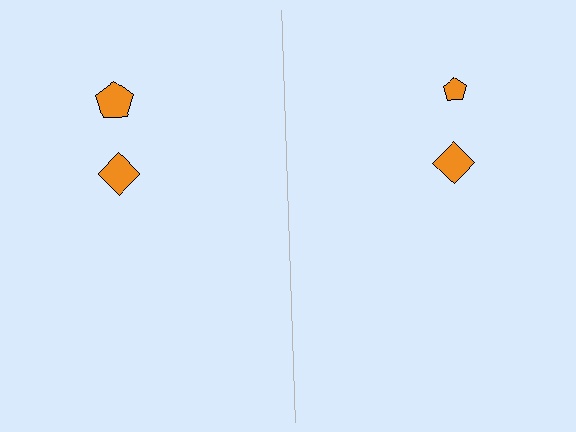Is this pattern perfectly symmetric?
No, the pattern is not perfectly symmetric. The orange pentagon on the right side has a different size than its mirror counterpart.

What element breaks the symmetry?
The orange pentagon on the right side has a different size than its mirror counterpart.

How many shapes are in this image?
There are 4 shapes in this image.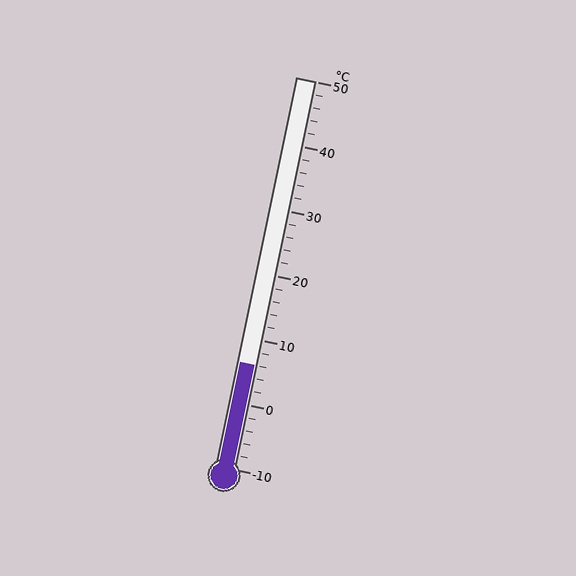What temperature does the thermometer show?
The thermometer shows approximately 6°C.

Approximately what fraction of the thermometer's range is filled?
The thermometer is filled to approximately 25% of its range.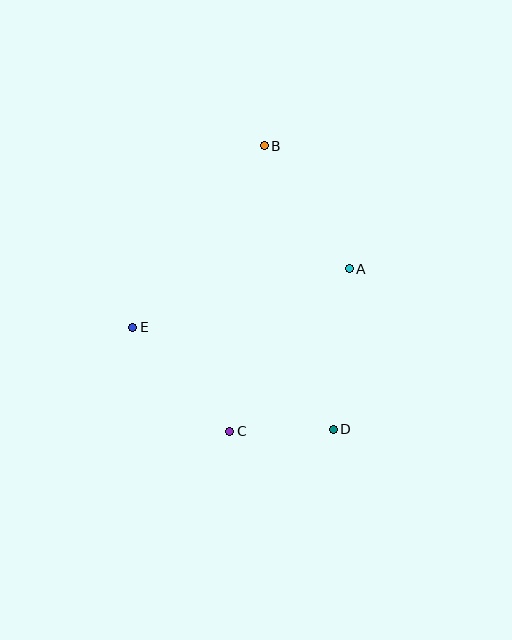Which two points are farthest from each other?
Points B and D are farthest from each other.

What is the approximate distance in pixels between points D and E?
The distance between D and E is approximately 225 pixels.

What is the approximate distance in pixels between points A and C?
The distance between A and C is approximately 202 pixels.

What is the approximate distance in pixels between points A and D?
The distance between A and D is approximately 161 pixels.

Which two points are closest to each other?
Points C and D are closest to each other.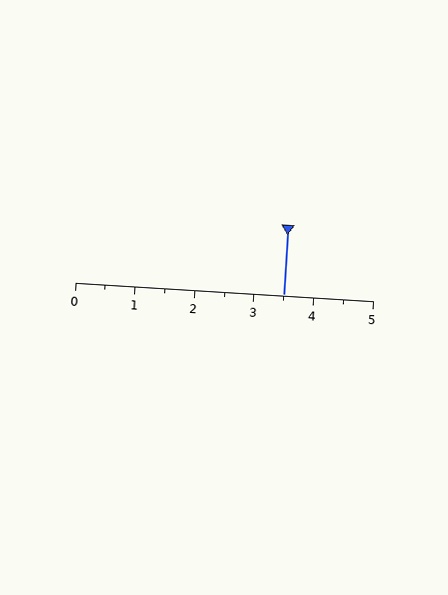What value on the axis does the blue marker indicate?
The marker indicates approximately 3.5.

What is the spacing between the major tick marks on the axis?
The major ticks are spaced 1 apart.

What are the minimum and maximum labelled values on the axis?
The axis runs from 0 to 5.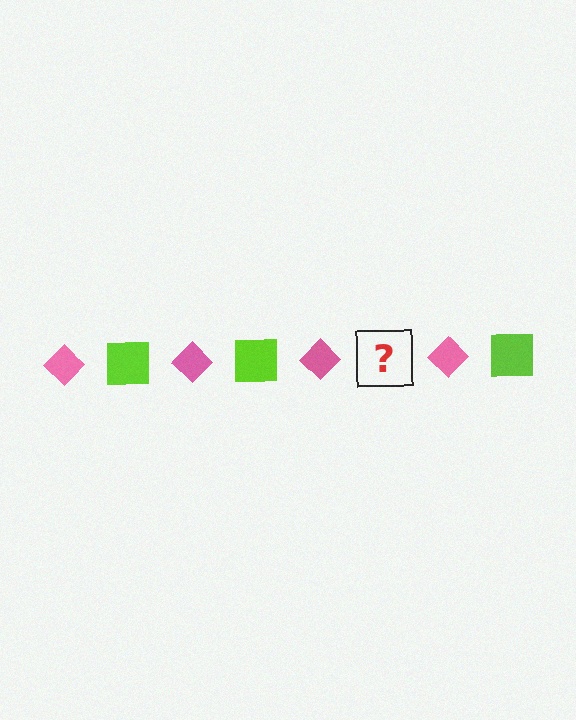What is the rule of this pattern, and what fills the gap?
The rule is that the pattern alternates between pink diamond and lime square. The gap should be filled with a lime square.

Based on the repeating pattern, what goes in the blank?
The blank should be a lime square.